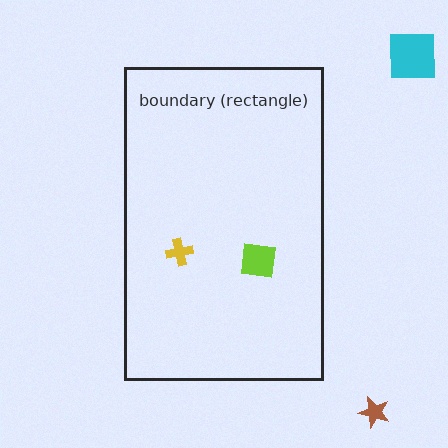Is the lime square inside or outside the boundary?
Inside.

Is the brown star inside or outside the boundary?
Outside.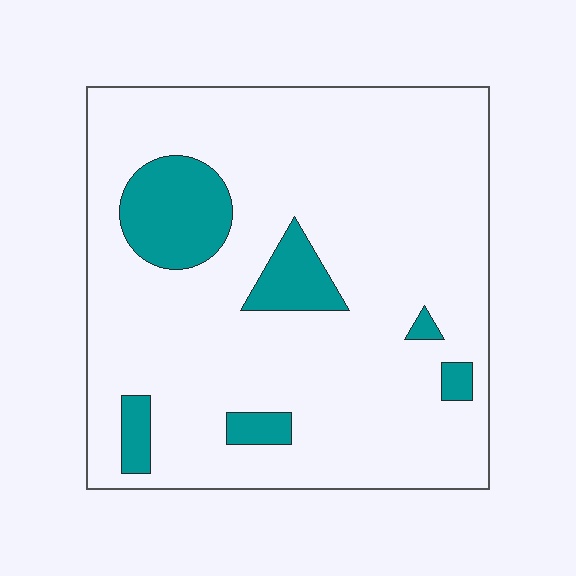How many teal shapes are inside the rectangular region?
6.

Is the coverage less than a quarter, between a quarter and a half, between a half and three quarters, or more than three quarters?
Less than a quarter.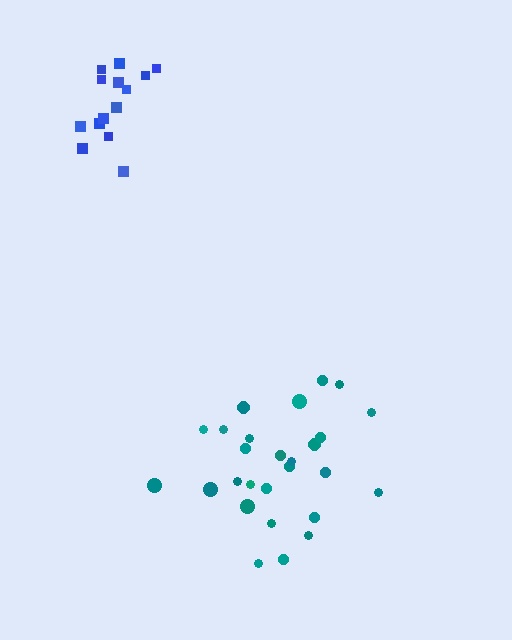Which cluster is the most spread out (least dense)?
Teal.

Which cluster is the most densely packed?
Blue.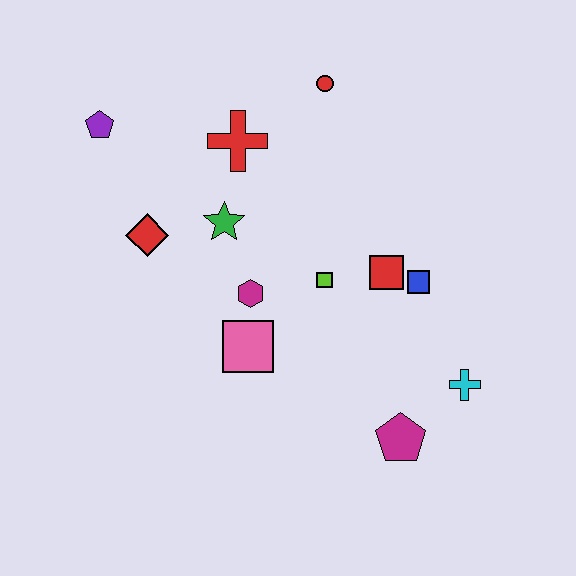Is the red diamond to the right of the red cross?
No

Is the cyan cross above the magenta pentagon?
Yes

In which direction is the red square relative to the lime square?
The red square is to the right of the lime square.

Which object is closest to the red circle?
The red cross is closest to the red circle.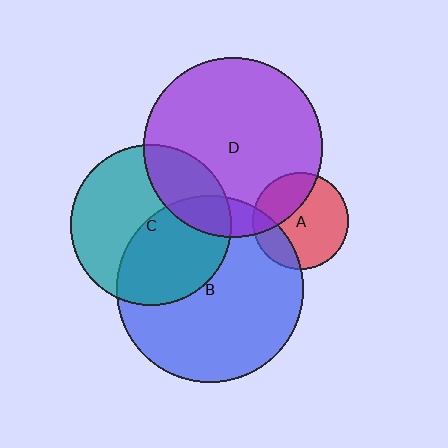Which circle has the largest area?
Circle B (blue).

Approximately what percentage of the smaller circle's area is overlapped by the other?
Approximately 45%.